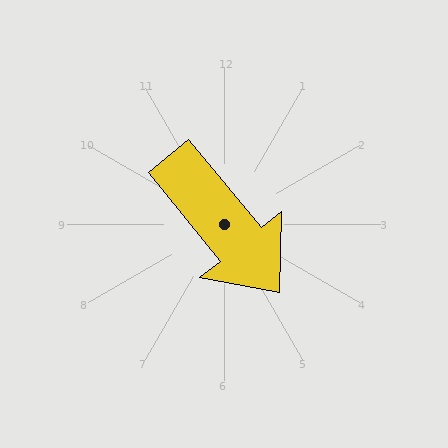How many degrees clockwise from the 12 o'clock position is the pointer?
Approximately 141 degrees.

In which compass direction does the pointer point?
Southeast.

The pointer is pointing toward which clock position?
Roughly 5 o'clock.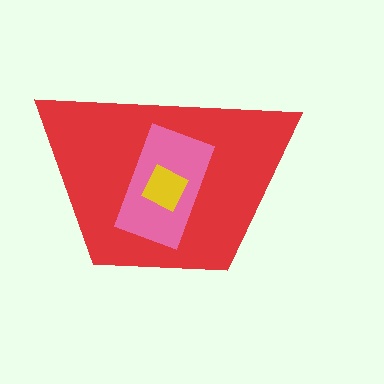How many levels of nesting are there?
3.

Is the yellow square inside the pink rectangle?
Yes.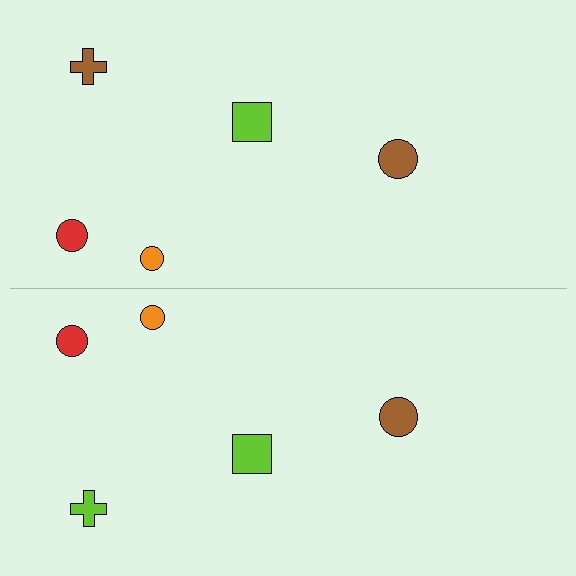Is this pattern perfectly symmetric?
No, the pattern is not perfectly symmetric. The lime cross on the bottom side breaks the symmetry — its mirror counterpart is brown.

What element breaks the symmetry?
The lime cross on the bottom side breaks the symmetry — its mirror counterpart is brown.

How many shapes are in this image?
There are 10 shapes in this image.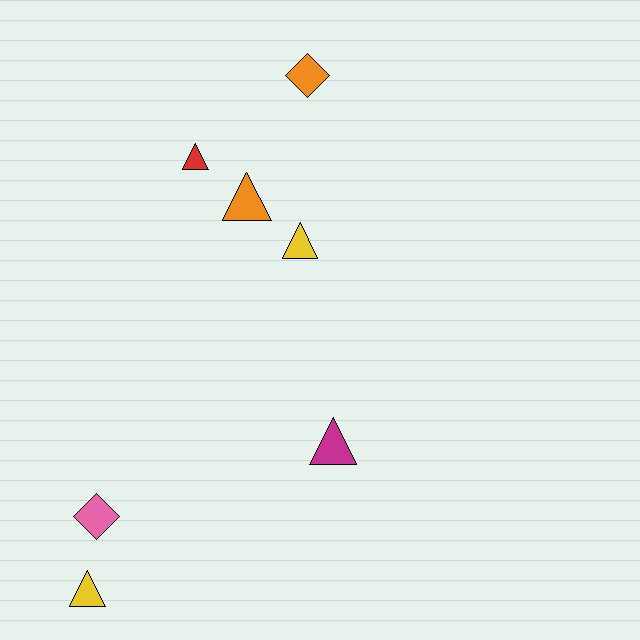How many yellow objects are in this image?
There are 2 yellow objects.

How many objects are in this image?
There are 7 objects.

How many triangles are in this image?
There are 5 triangles.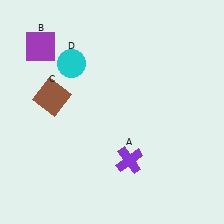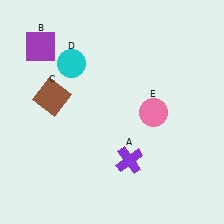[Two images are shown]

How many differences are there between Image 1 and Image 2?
There is 1 difference between the two images.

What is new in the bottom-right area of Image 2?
A pink circle (E) was added in the bottom-right area of Image 2.